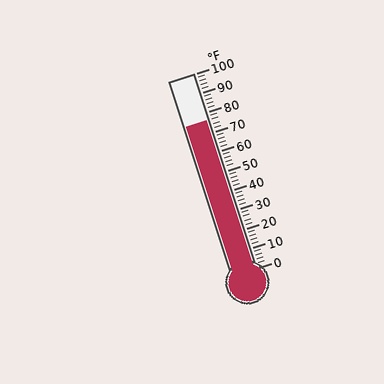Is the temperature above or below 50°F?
The temperature is above 50°F.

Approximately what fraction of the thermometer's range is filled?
The thermometer is filled to approximately 75% of its range.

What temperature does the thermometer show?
The thermometer shows approximately 76°F.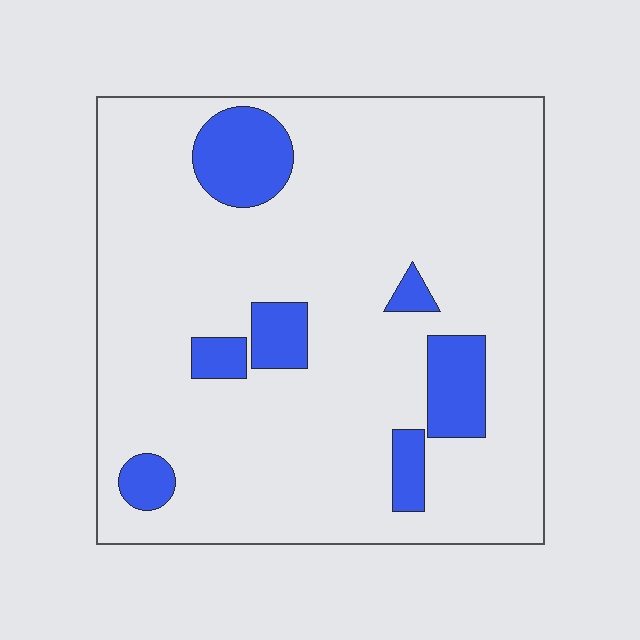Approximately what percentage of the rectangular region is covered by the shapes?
Approximately 15%.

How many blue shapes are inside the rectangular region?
7.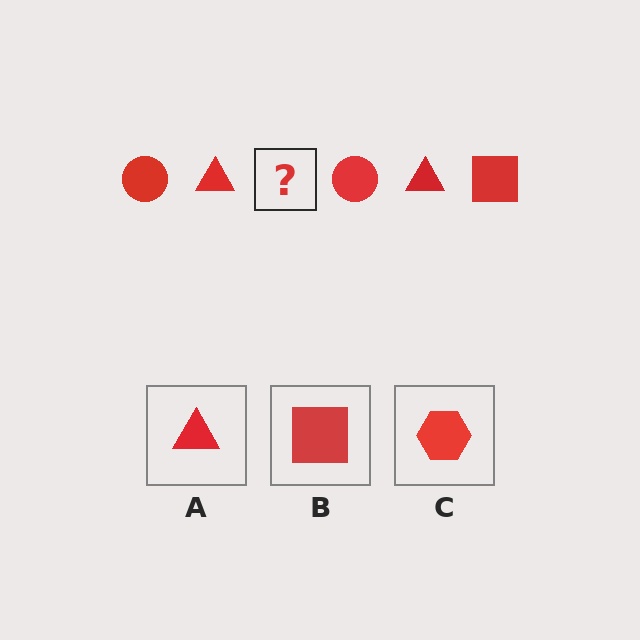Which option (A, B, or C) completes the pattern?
B.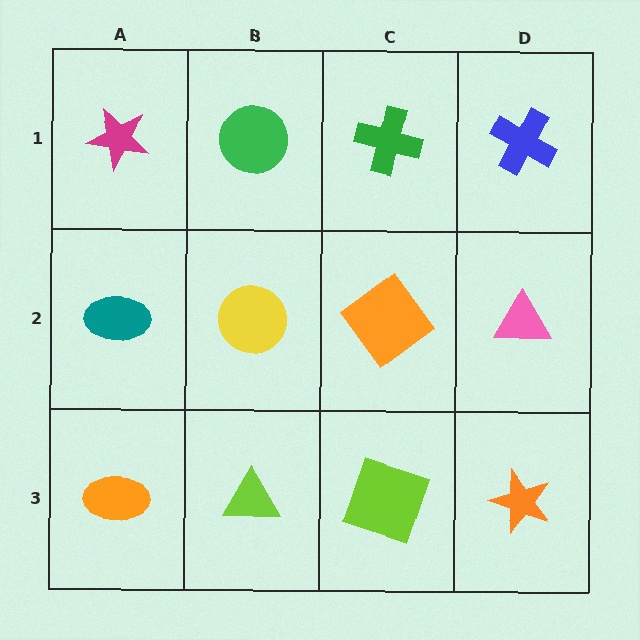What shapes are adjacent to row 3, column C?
An orange diamond (row 2, column C), a lime triangle (row 3, column B), an orange star (row 3, column D).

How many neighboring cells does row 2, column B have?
4.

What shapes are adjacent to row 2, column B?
A green circle (row 1, column B), a lime triangle (row 3, column B), a teal ellipse (row 2, column A), an orange diamond (row 2, column C).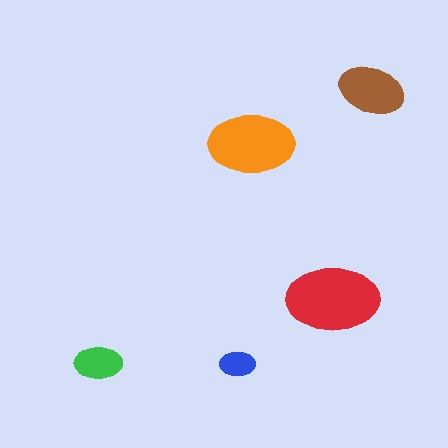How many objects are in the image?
There are 5 objects in the image.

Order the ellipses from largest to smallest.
the red one, the orange one, the brown one, the green one, the blue one.